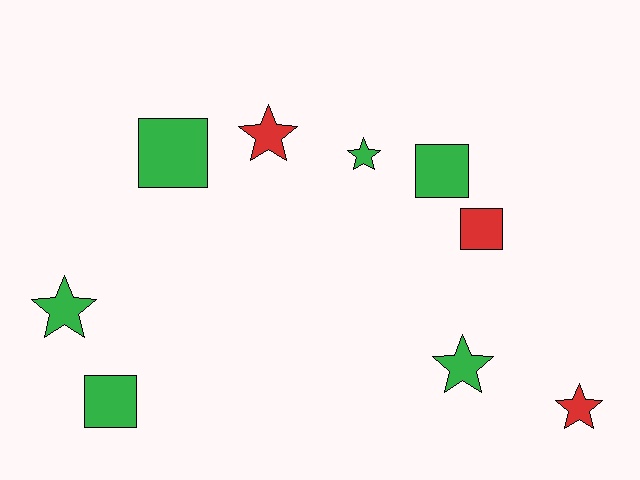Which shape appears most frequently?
Star, with 5 objects.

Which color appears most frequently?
Green, with 6 objects.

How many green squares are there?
There are 3 green squares.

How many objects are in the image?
There are 9 objects.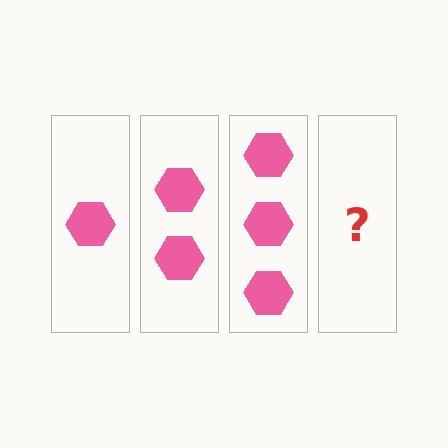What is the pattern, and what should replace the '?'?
The pattern is that each step adds one more hexagon. The '?' should be 4 hexagons.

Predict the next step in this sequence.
The next step is 4 hexagons.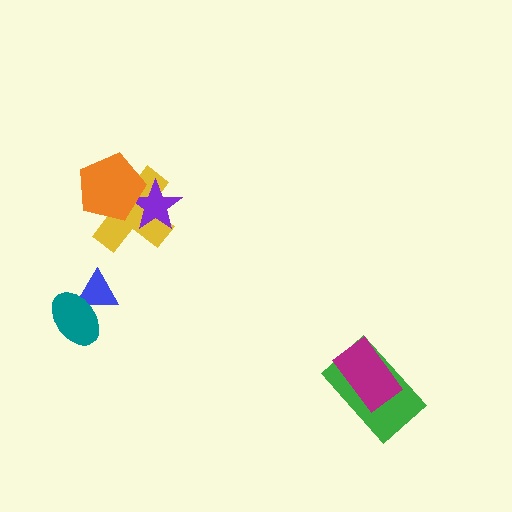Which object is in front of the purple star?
The orange pentagon is in front of the purple star.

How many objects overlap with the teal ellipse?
1 object overlaps with the teal ellipse.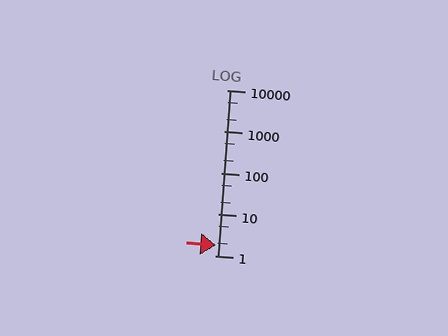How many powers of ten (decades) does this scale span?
The scale spans 4 decades, from 1 to 10000.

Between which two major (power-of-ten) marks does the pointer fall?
The pointer is between 1 and 10.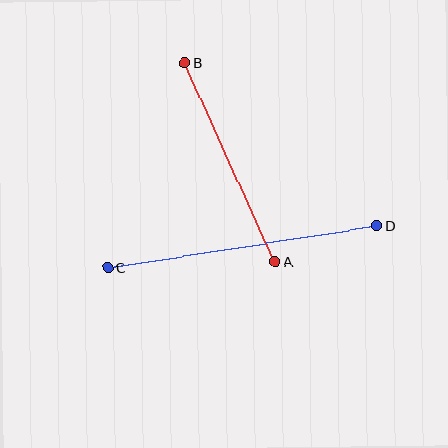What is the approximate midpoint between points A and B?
The midpoint is at approximately (230, 163) pixels.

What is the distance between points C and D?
The distance is approximately 273 pixels.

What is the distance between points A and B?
The distance is approximately 218 pixels.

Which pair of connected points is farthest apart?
Points C and D are farthest apart.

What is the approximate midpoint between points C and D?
The midpoint is at approximately (242, 247) pixels.